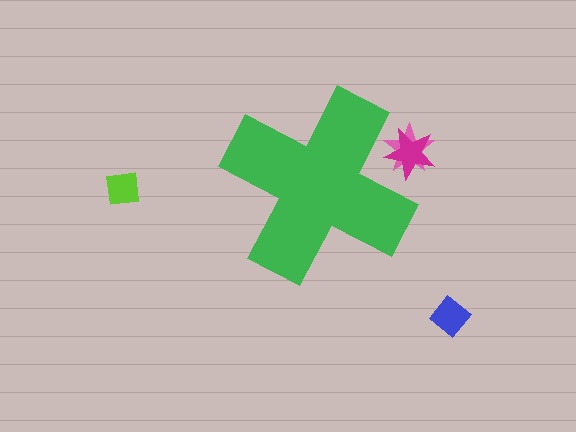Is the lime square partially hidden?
No, the lime square is fully visible.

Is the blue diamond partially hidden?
No, the blue diamond is fully visible.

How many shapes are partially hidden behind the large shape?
2 shapes are partially hidden.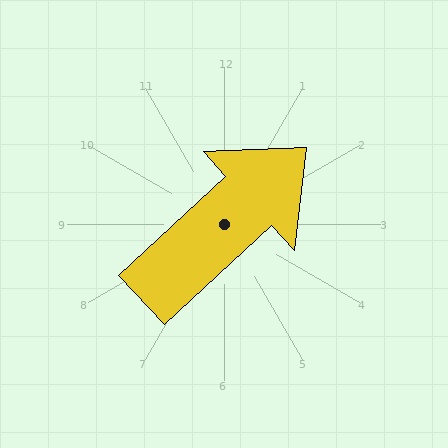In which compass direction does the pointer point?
Northeast.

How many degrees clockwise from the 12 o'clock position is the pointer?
Approximately 47 degrees.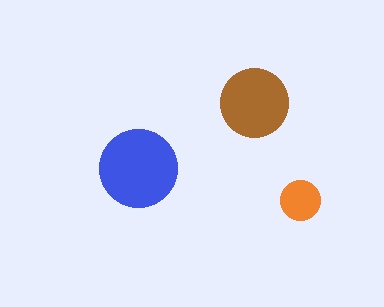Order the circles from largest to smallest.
the blue one, the brown one, the orange one.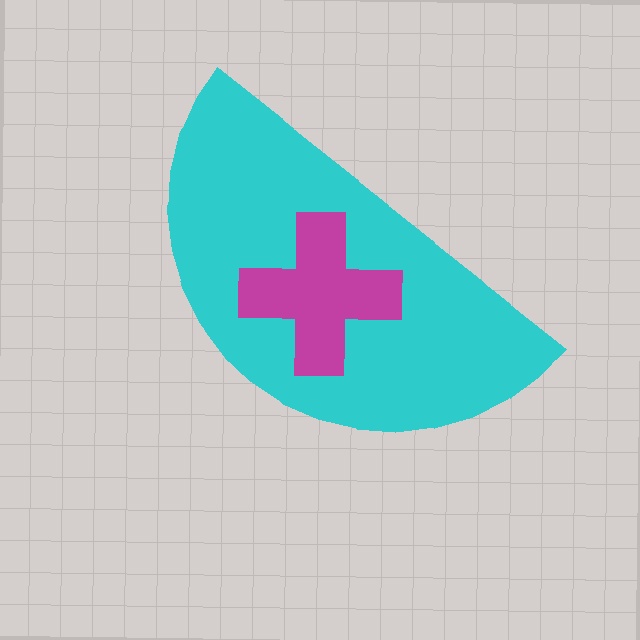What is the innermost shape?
The magenta cross.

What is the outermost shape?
The cyan semicircle.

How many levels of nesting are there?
2.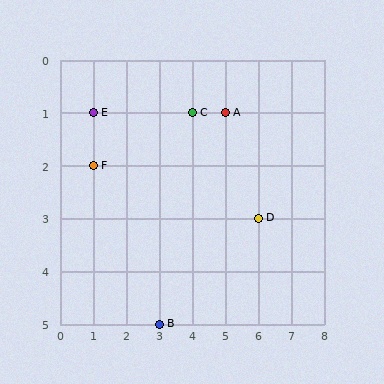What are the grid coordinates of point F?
Point F is at grid coordinates (1, 2).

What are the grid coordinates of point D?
Point D is at grid coordinates (6, 3).